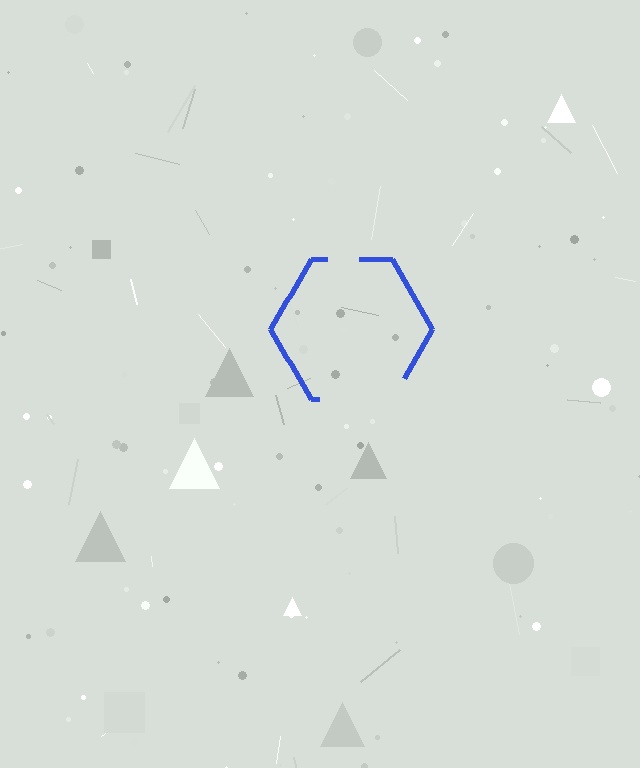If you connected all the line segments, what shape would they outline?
They would outline a hexagon.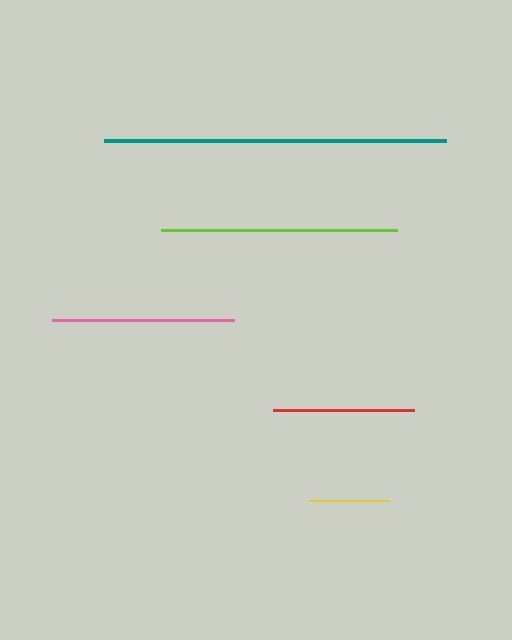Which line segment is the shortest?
The yellow line is the shortest at approximately 80 pixels.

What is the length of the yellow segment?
The yellow segment is approximately 80 pixels long.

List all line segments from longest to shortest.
From longest to shortest: teal, lime, pink, red, yellow.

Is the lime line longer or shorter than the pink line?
The lime line is longer than the pink line.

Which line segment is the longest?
The teal line is the longest at approximately 342 pixels.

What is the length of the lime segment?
The lime segment is approximately 235 pixels long.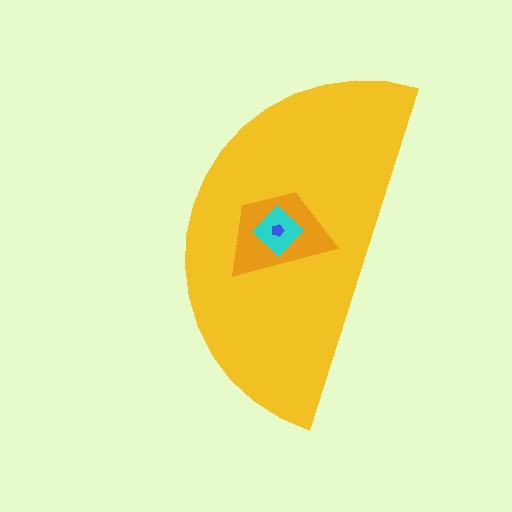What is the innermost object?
The blue pentagon.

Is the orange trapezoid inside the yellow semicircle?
Yes.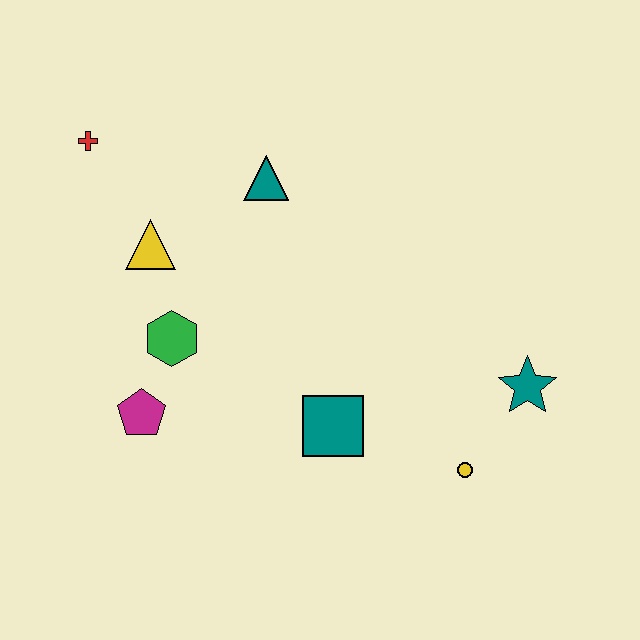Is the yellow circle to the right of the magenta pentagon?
Yes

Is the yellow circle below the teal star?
Yes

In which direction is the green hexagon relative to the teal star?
The green hexagon is to the left of the teal star.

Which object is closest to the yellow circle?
The teal star is closest to the yellow circle.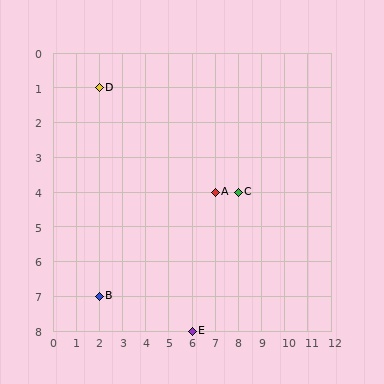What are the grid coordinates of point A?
Point A is at grid coordinates (7, 4).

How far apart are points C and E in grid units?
Points C and E are 2 columns and 4 rows apart (about 4.5 grid units diagonally).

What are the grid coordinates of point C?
Point C is at grid coordinates (8, 4).